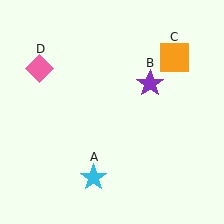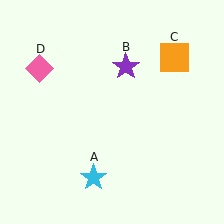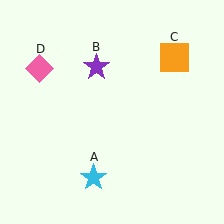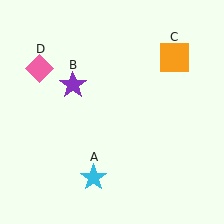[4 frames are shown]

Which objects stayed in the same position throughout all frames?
Cyan star (object A) and orange square (object C) and pink diamond (object D) remained stationary.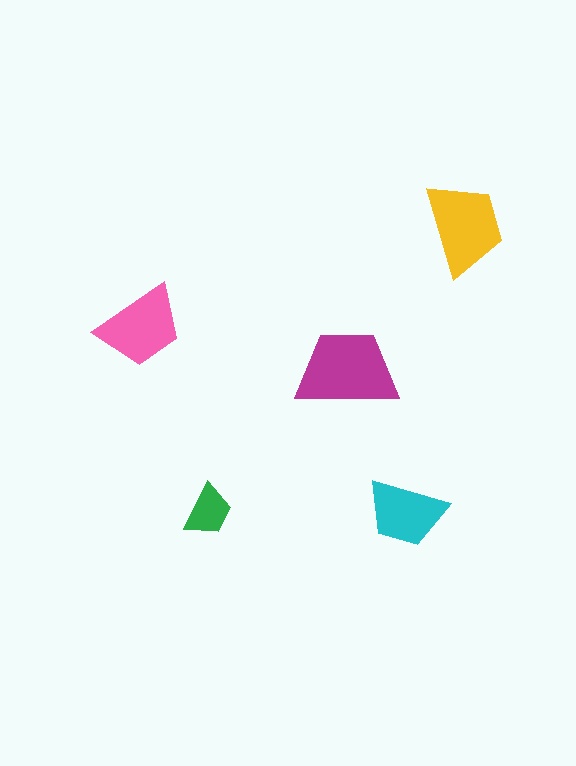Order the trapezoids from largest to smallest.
the magenta one, the yellow one, the pink one, the cyan one, the green one.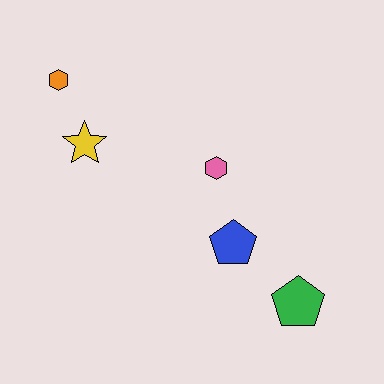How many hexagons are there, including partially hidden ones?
There are 2 hexagons.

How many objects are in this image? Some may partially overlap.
There are 5 objects.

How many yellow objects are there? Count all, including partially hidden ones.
There is 1 yellow object.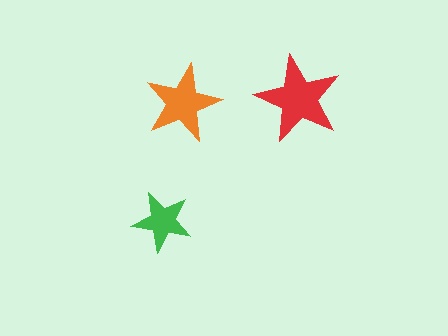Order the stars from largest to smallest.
the red one, the orange one, the green one.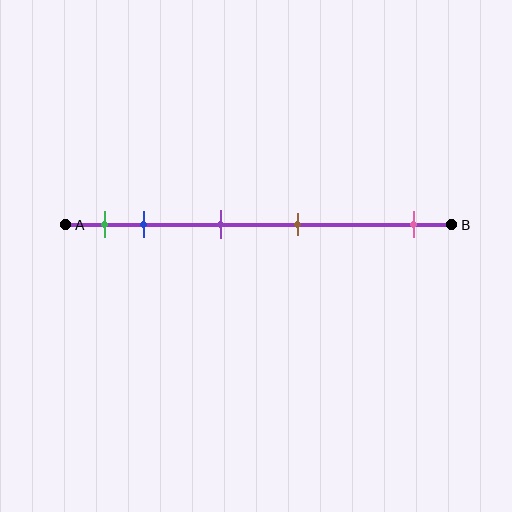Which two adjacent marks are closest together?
The green and blue marks are the closest adjacent pair.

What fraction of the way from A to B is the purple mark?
The purple mark is approximately 40% (0.4) of the way from A to B.